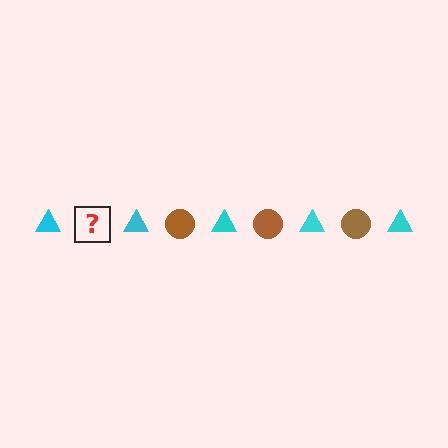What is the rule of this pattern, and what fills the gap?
The rule is that the pattern alternates between cyan triangle and brown circle. The gap should be filled with a brown circle.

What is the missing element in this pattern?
The missing element is a brown circle.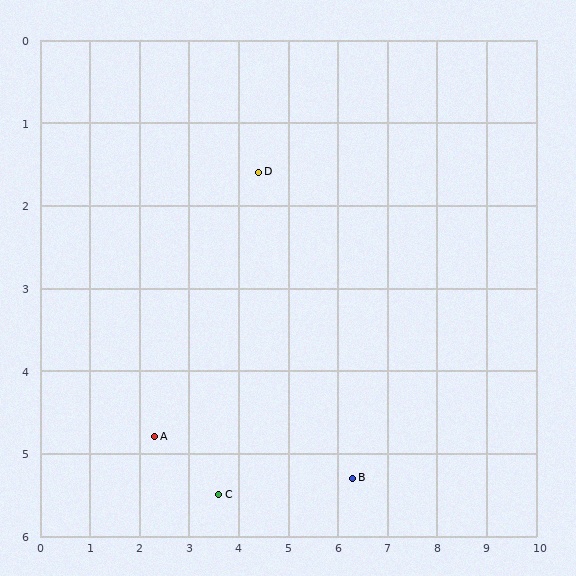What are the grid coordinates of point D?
Point D is at approximately (4.4, 1.6).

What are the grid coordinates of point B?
Point B is at approximately (6.3, 5.3).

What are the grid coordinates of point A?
Point A is at approximately (2.3, 4.8).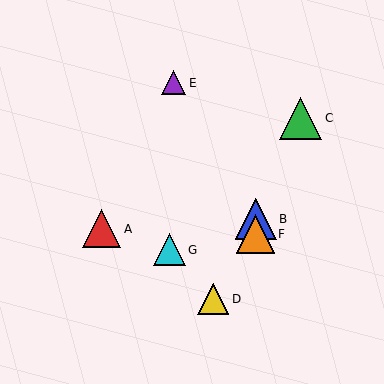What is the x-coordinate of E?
Object E is at x≈174.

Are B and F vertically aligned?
Yes, both are at x≈256.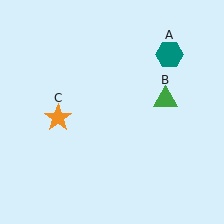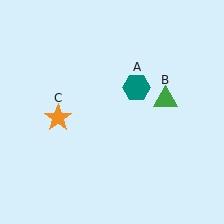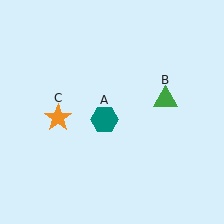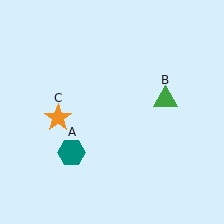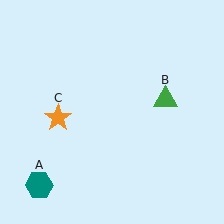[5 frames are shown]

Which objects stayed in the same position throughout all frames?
Green triangle (object B) and orange star (object C) remained stationary.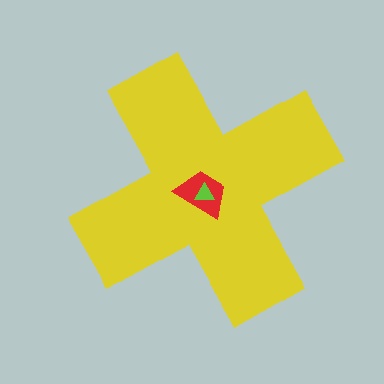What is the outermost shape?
The yellow cross.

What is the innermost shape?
The lime triangle.